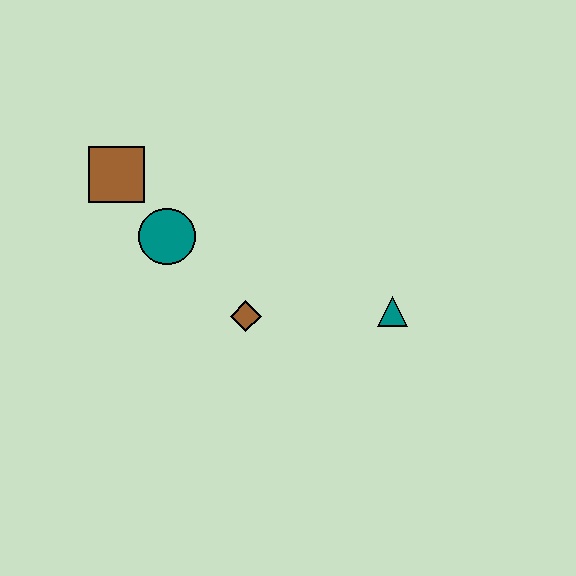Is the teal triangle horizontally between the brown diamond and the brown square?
No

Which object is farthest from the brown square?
The teal triangle is farthest from the brown square.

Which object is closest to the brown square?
The teal circle is closest to the brown square.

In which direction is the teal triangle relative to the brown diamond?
The teal triangle is to the right of the brown diamond.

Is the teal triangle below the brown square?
Yes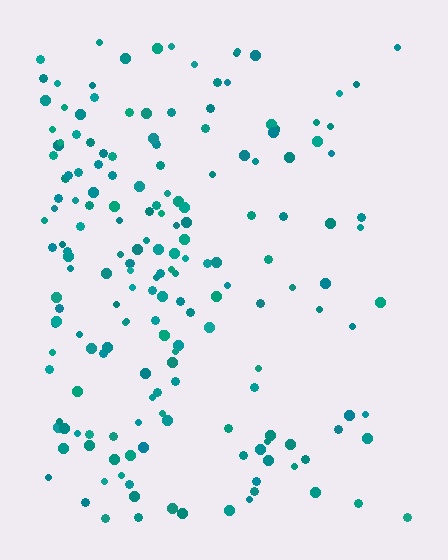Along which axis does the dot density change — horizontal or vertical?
Horizontal.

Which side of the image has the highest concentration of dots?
The left.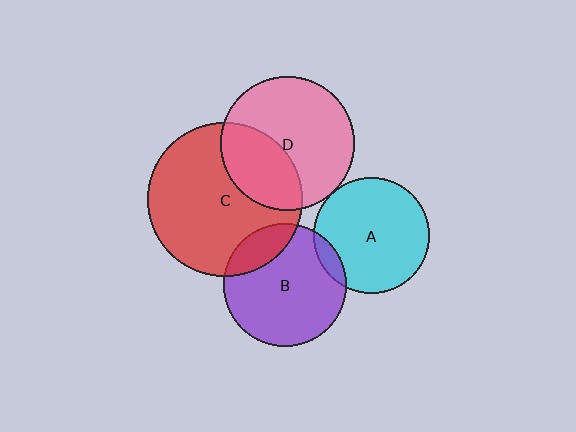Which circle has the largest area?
Circle C (red).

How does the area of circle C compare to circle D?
Approximately 1.3 times.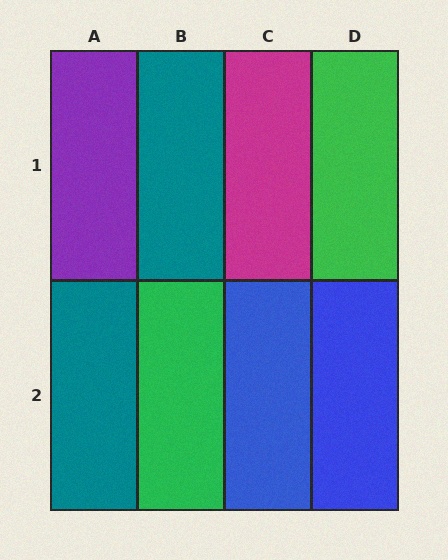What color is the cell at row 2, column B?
Green.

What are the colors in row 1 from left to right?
Purple, teal, magenta, green.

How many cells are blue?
2 cells are blue.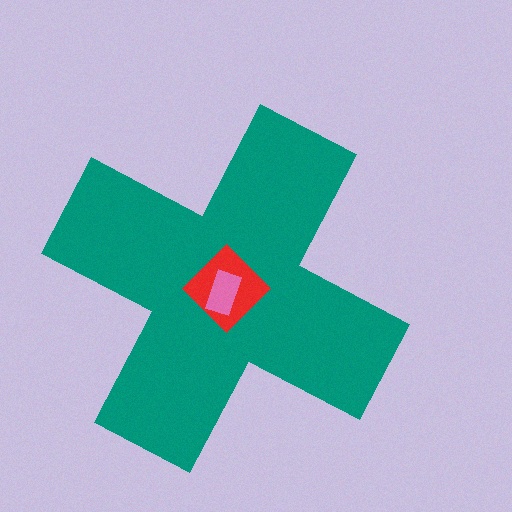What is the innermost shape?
The pink rectangle.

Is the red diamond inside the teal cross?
Yes.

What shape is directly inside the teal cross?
The red diamond.